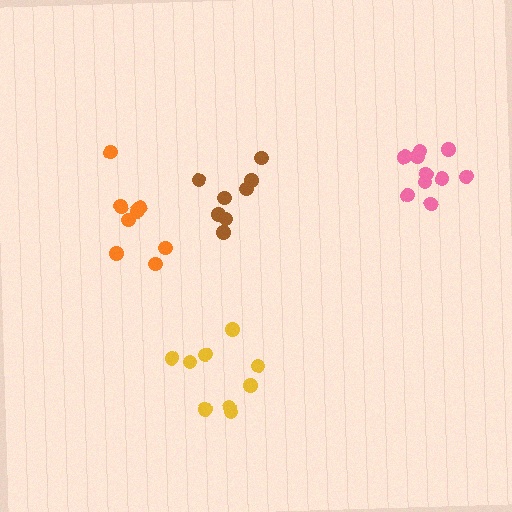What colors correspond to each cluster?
The clusters are colored: pink, yellow, orange, brown.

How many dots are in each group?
Group 1: 10 dots, Group 2: 9 dots, Group 3: 8 dots, Group 4: 8 dots (35 total).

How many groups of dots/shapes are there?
There are 4 groups.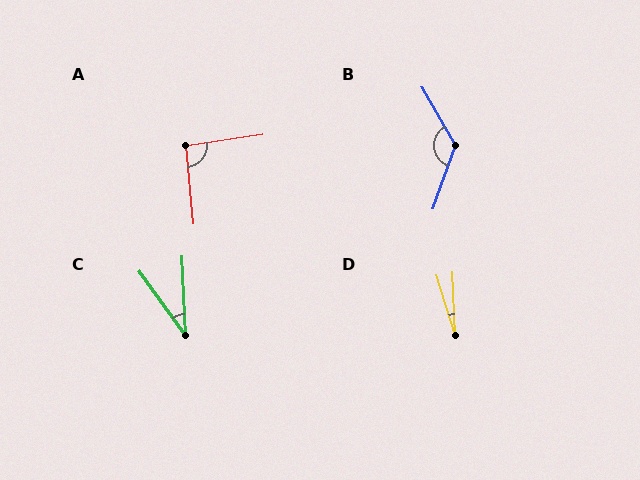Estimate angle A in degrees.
Approximately 93 degrees.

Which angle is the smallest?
D, at approximately 15 degrees.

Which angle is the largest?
B, at approximately 131 degrees.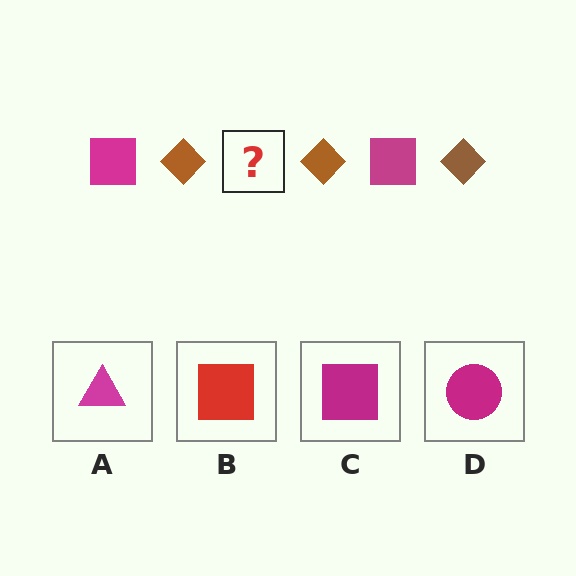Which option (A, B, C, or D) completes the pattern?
C.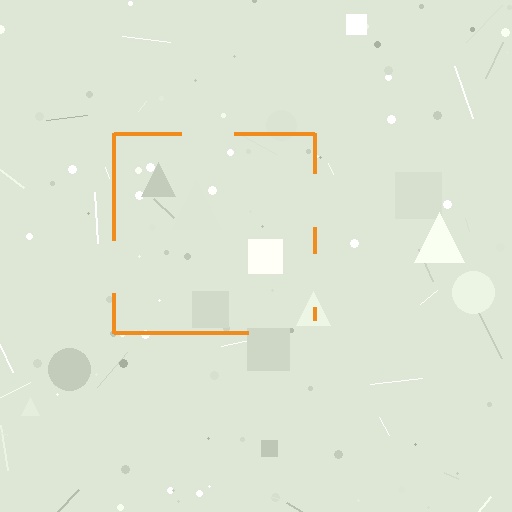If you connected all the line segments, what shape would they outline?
They would outline a square.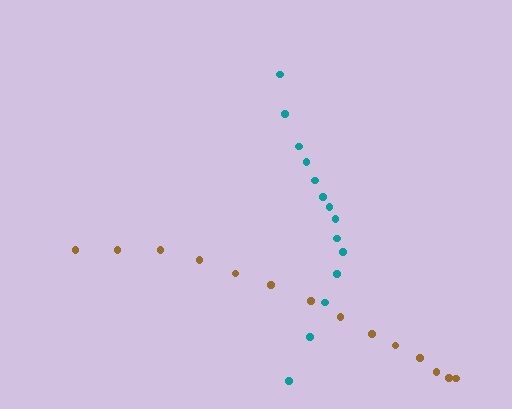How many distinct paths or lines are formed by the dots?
There are 2 distinct paths.